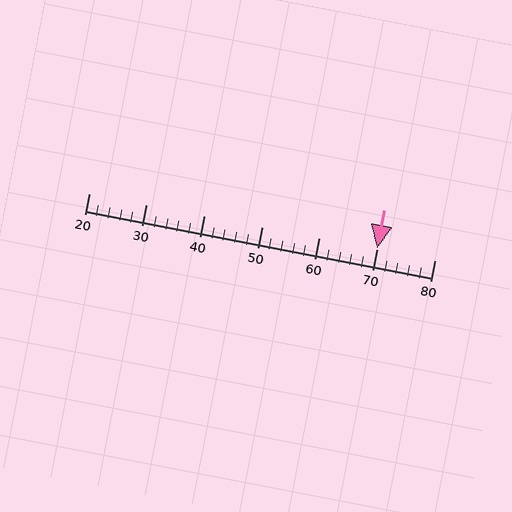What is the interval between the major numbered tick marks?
The major tick marks are spaced 10 units apart.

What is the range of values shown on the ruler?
The ruler shows values from 20 to 80.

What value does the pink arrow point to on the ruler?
The pink arrow points to approximately 70.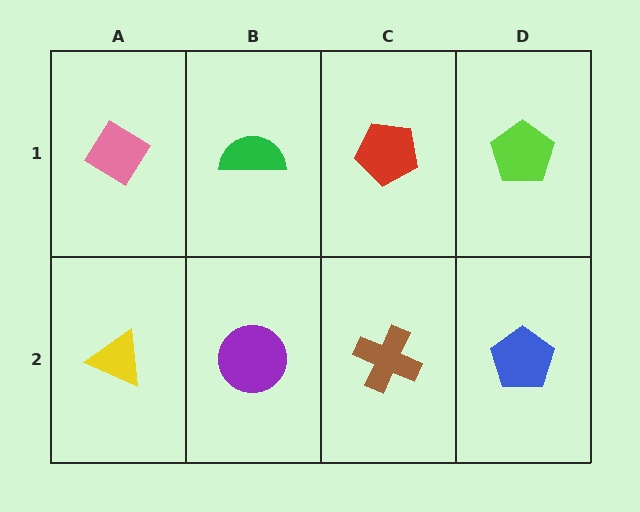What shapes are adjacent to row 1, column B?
A purple circle (row 2, column B), a pink diamond (row 1, column A), a red pentagon (row 1, column C).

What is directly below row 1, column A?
A yellow triangle.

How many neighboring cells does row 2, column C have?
3.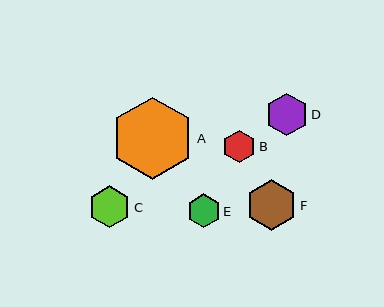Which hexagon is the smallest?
Hexagon B is the smallest with a size of approximately 33 pixels.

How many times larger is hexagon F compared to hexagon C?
Hexagon F is approximately 1.2 times the size of hexagon C.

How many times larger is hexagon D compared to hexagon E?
Hexagon D is approximately 1.3 times the size of hexagon E.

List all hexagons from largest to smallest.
From largest to smallest: A, F, D, C, E, B.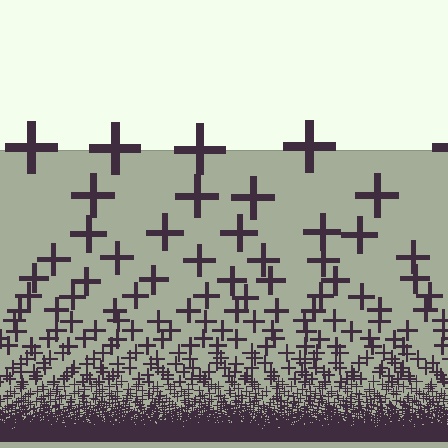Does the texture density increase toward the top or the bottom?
Density increases toward the bottom.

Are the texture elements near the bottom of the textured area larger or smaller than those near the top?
Smaller. The gradient is inverted — elements near the bottom are smaller and denser.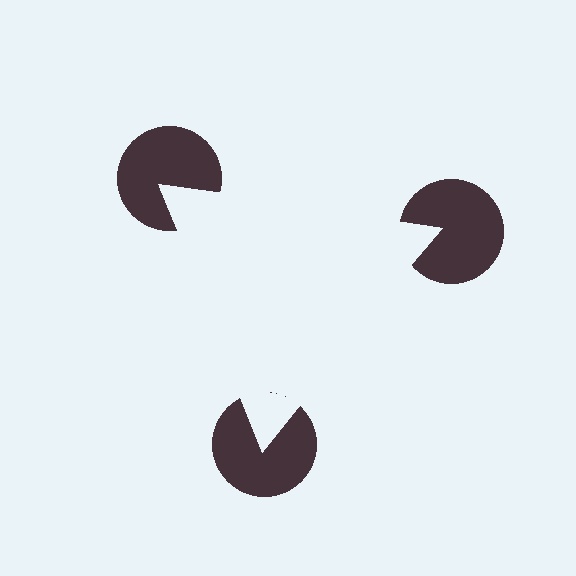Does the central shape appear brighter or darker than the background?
It typically appears slightly brighter than the background, even though no actual brightness change is drawn.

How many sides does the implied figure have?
3 sides.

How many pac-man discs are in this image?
There are 3 — one at each vertex of the illusory triangle.